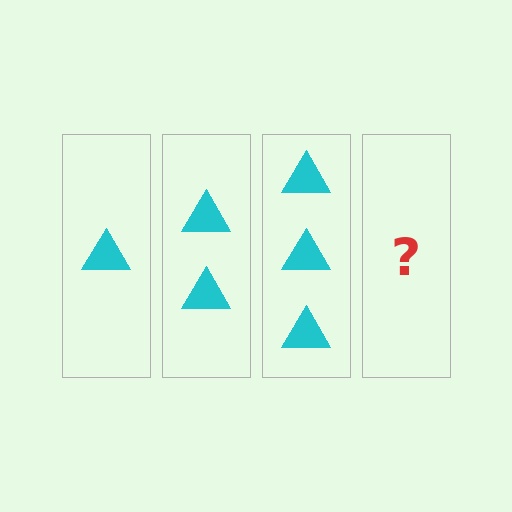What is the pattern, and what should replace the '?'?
The pattern is that each step adds one more triangle. The '?' should be 4 triangles.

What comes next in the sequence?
The next element should be 4 triangles.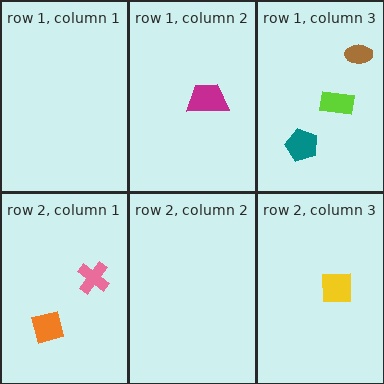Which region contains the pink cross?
The row 2, column 1 region.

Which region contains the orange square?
The row 2, column 1 region.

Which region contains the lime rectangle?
The row 1, column 3 region.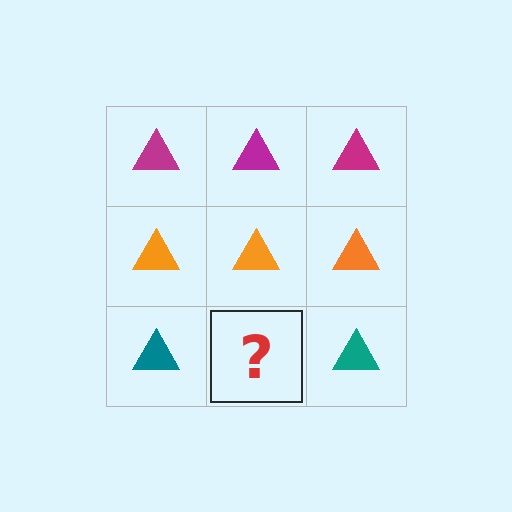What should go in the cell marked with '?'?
The missing cell should contain a teal triangle.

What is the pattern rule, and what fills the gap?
The rule is that each row has a consistent color. The gap should be filled with a teal triangle.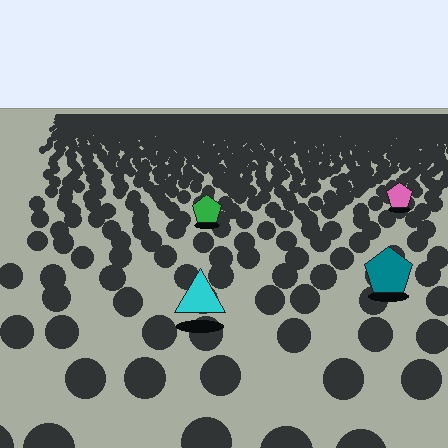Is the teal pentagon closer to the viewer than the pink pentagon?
Yes. The teal pentagon is closer — you can tell from the texture gradient: the ground texture is coarser near it.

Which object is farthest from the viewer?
The pink pentagon is farthest from the viewer. It appears smaller and the ground texture around it is denser.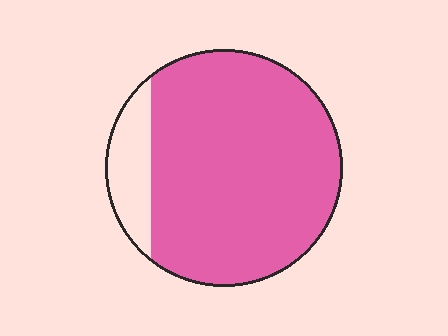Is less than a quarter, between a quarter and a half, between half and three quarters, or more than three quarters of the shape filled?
More than three quarters.